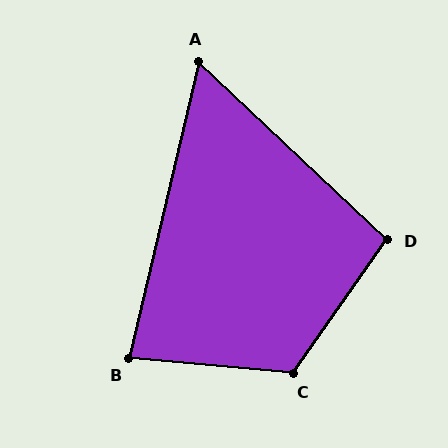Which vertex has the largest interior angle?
C, at approximately 120 degrees.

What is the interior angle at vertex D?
Approximately 98 degrees (obtuse).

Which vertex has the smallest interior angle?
A, at approximately 60 degrees.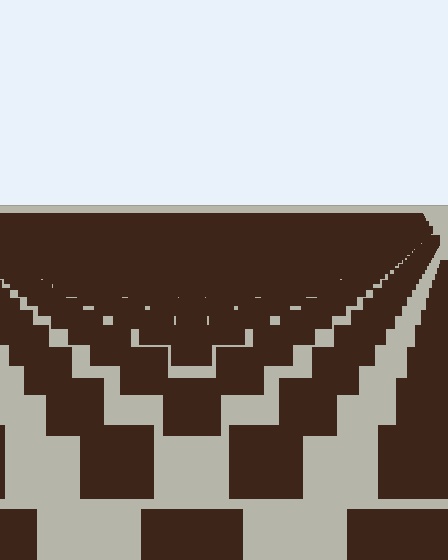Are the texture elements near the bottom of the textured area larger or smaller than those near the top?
Larger. Near the bottom, elements are closer to the viewer and appear at a bigger on-screen size.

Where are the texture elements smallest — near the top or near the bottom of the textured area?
Near the top.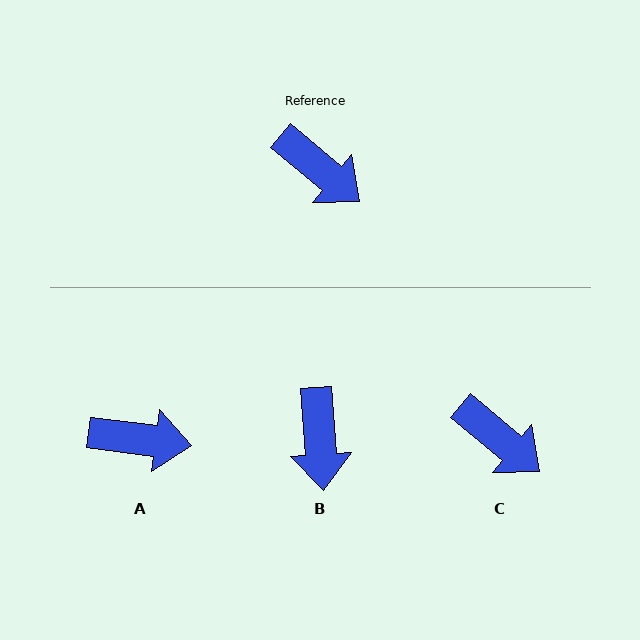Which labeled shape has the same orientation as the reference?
C.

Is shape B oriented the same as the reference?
No, it is off by about 46 degrees.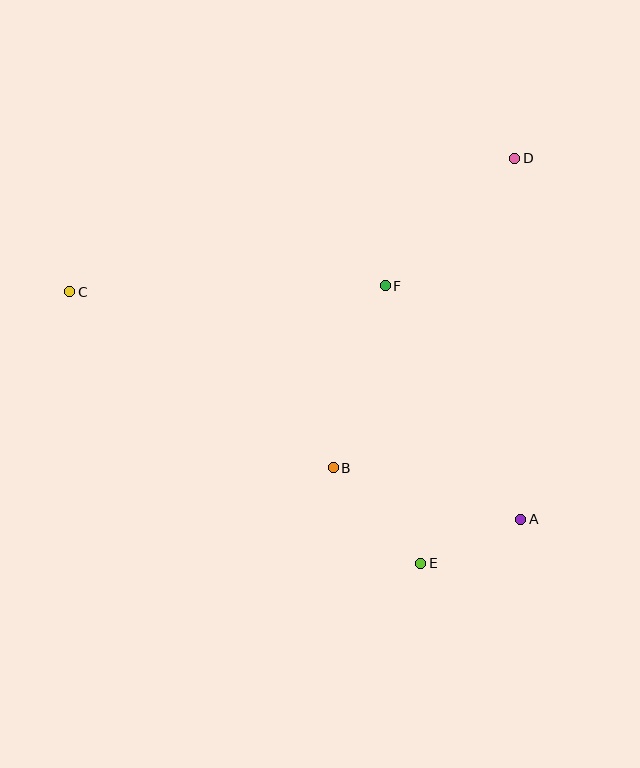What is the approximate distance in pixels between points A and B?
The distance between A and B is approximately 195 pixels.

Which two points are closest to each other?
Points A and E are closest to each other.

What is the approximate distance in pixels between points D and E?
The distance between D and E is approximately 416 pixels.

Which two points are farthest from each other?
Points A and C are farthest from each other.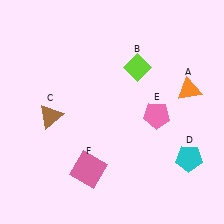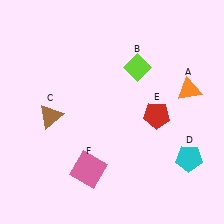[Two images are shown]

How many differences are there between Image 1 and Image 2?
There is 1 difference between the two images.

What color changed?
The pentagon (E) changed from pink in Image 1 to red in Image 2.